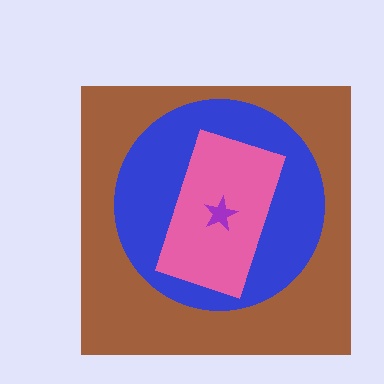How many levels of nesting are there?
4.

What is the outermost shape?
The brown square.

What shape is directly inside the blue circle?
The pink rectangle.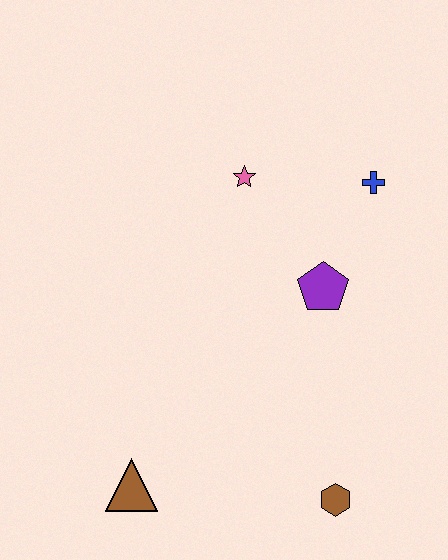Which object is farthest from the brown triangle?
The blue cross is farthest from the brown triangle.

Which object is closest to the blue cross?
The purple pentagon is closest to the blue cross.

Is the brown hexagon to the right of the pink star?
Yes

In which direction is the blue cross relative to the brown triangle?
The blue cross is above the brown triangle.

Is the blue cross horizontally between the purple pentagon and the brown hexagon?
No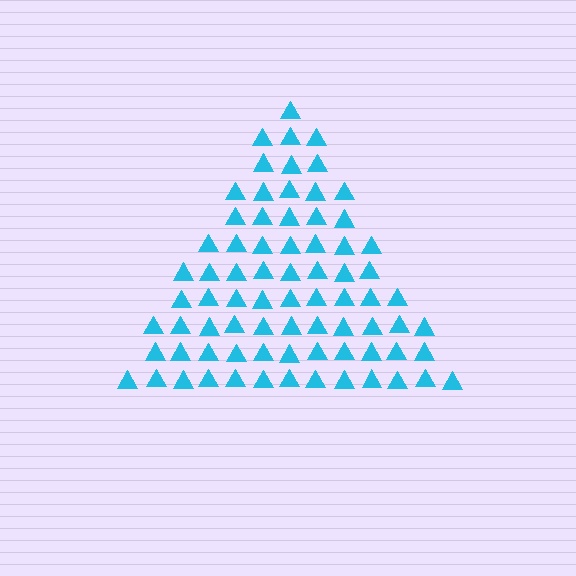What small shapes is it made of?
It is made of small triangles.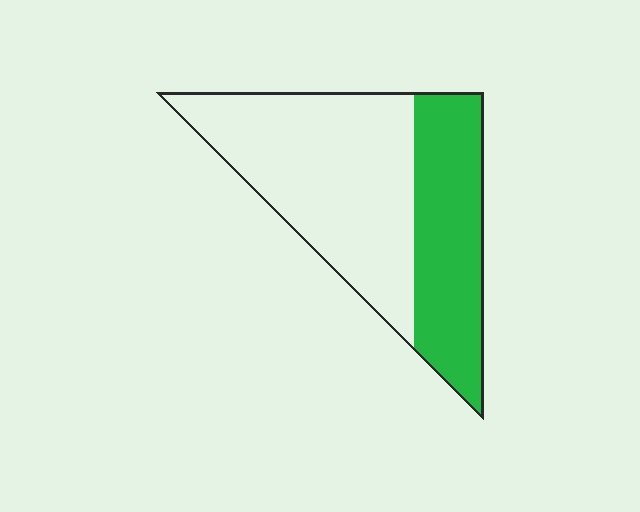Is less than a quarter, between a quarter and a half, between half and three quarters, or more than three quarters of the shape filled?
Between a quarter and a half.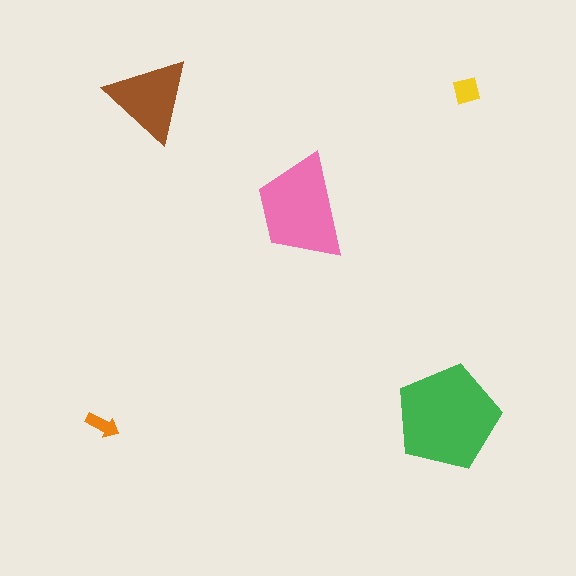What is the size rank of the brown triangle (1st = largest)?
3rd.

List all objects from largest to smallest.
The green pentagon, the pink trapezoid, the brown triangle, the yellow square, the orange arrow.